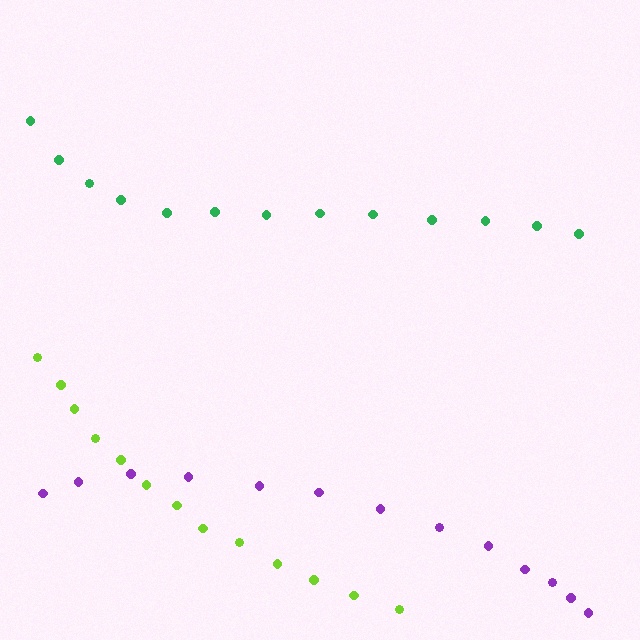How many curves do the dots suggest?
There are 3 distinct paths.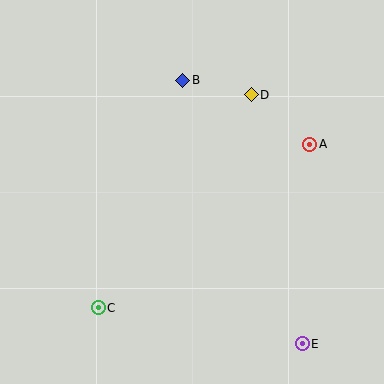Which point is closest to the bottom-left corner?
Point C is closest to the bottom-left corner.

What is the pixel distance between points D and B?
The distance between D and B is 70 pixels.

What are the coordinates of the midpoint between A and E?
The midpoint between A and E is at (306, 244).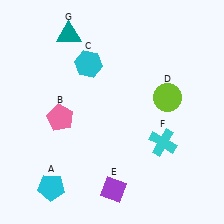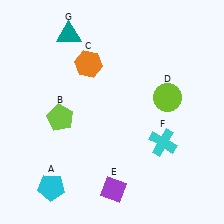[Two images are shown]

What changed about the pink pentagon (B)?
In Image 1, B is pink. In Image 2, it changed to lime.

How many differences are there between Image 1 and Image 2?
There are 2 differences between the two images.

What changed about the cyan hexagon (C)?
In Image 1, C is cyan. In Image 2, it changed to orange.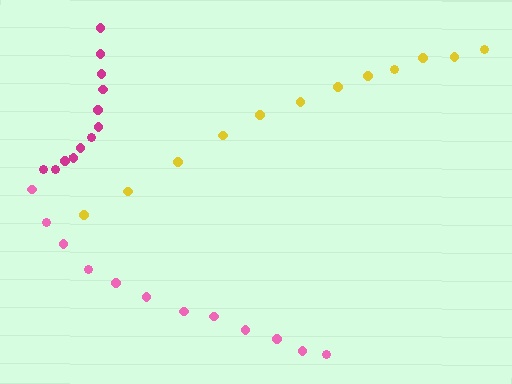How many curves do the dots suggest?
There are 3 distinct paths.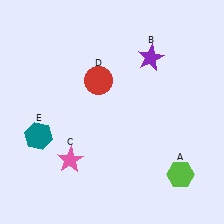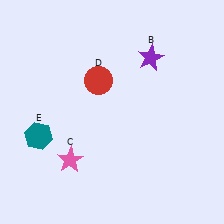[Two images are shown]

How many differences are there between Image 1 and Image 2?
There is 1 difference between the two images.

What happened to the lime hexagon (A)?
The lime hexagon (A) was removed in Image 2. It was in the bottom-right area of Image 1.